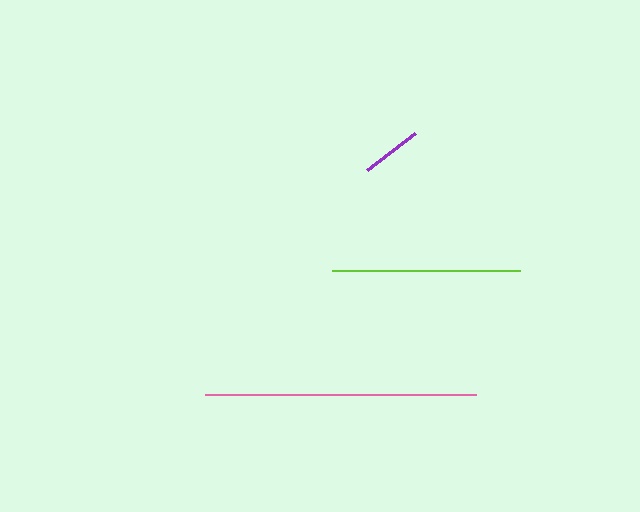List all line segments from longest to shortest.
From longest to shortest: pink, lime, purple.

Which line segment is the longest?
The pink line is the longest at approximately 271 pixels.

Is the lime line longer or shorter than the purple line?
The lime line is longer than the purple line.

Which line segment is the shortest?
The purple line is the shortest at approximately 61 pixels.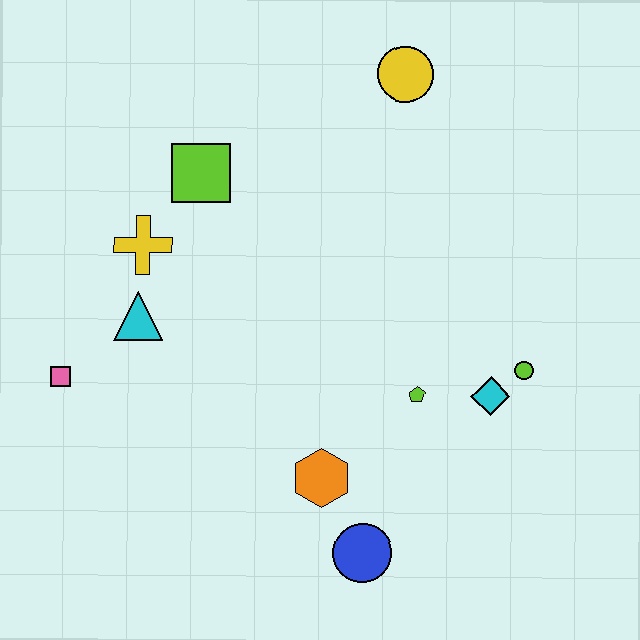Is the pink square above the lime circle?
No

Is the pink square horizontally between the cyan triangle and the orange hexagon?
No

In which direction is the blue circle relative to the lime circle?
The blue circle is below the lime circle.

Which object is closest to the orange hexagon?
The blue circle is closest to the orange hexagon.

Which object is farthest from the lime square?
The blue circle is farthest from the lime square.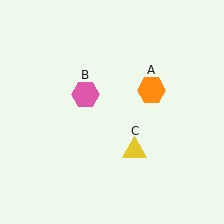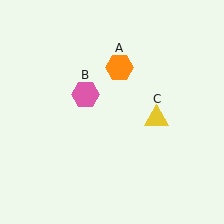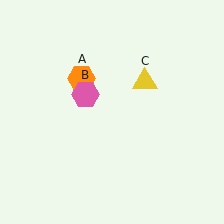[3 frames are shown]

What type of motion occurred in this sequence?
The orange hexagon (object A), yellow triangle (object C) rotated counterclockwise around the center of the scene.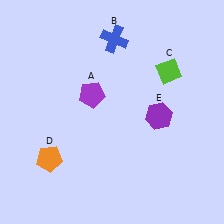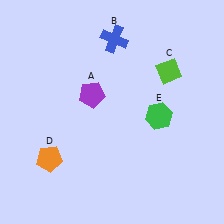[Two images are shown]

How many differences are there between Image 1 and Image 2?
There is 1 difference between the two images.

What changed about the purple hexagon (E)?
In Image 1, E is purple. In Image 2, it changed to green.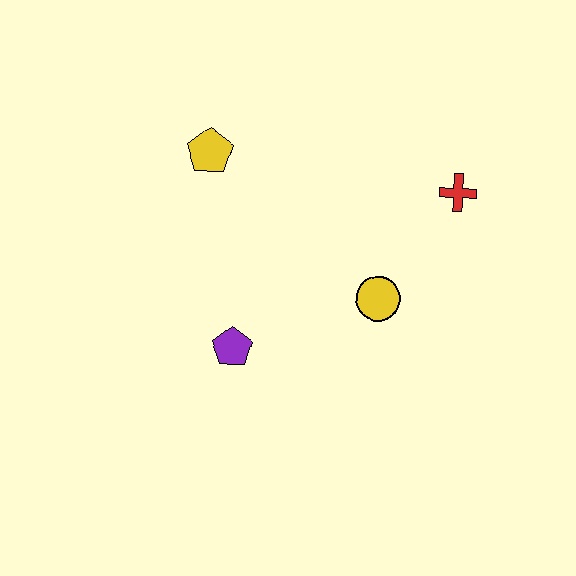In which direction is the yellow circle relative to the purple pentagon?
The yellow circle is to the right of the purple pentagon.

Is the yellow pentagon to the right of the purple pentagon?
No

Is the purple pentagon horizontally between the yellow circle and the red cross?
No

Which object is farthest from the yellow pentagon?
The red cross is farthest from the yellow pentagon.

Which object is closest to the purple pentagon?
The yellow circle is closest to the purple pentagon.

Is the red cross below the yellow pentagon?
Yes